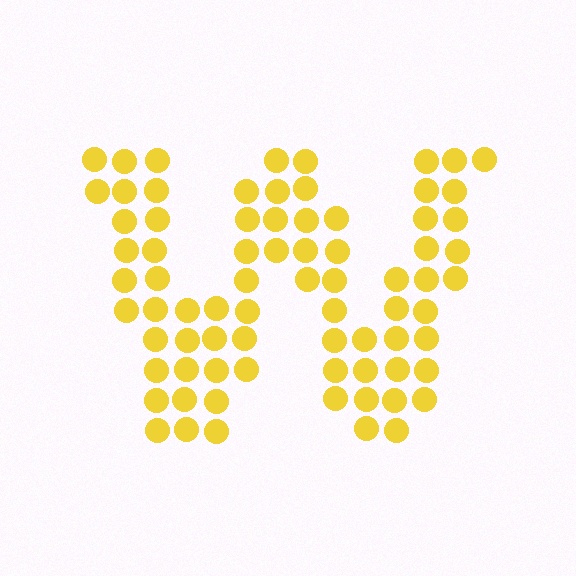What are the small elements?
The small elements are circles.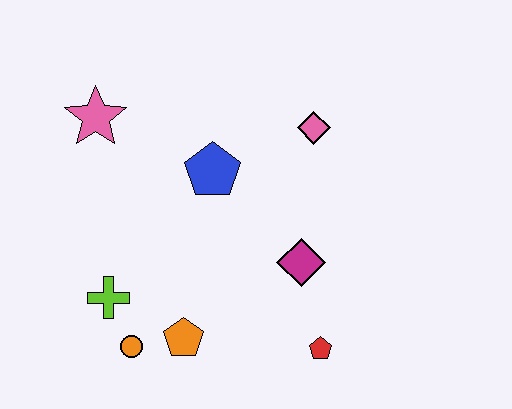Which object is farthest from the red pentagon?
The pink star is farthest from the red pentagon.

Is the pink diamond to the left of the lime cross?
No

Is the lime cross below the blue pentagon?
Yes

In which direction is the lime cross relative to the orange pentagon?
The lime cross is to the left of the orange pentagon.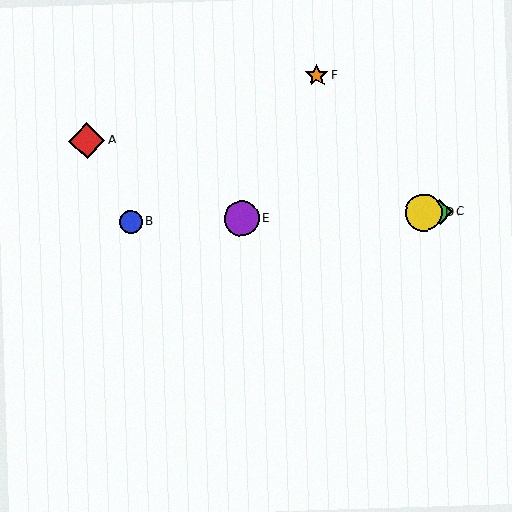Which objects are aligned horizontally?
Objects B, C, D, E are aligned horizontally.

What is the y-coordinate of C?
Object C is at y≈212.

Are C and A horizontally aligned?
No, C is at y≈212 and A is at y≈141.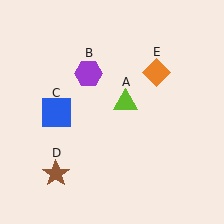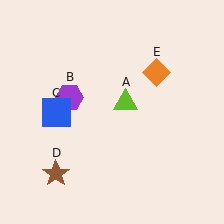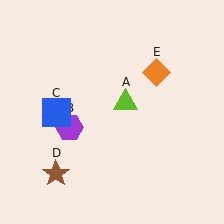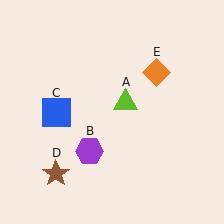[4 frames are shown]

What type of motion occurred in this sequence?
The purple hexagon (object B) rotated counterclockwise around the center of the scene.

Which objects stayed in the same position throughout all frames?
Lime triangle (object A) and blue square (object C) and brown star (object D) and orange diamond (object E) remained stationary.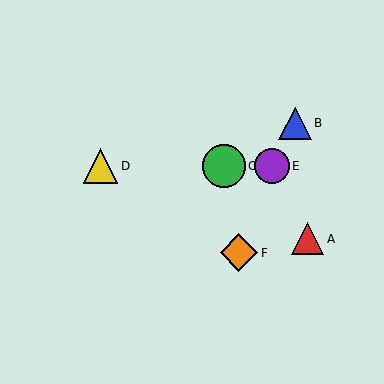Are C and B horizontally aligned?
No, C is at y≈166 and B is at y≈123.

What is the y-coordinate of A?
Object A is at y≈239.